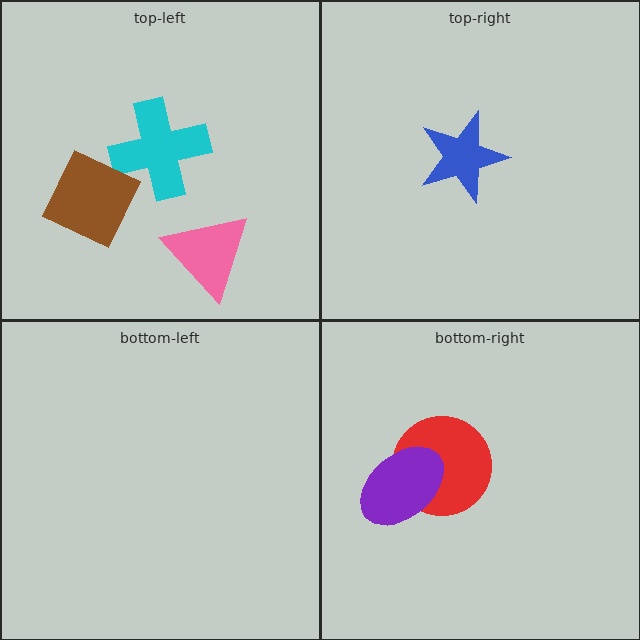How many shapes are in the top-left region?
3.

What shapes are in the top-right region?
The blue star.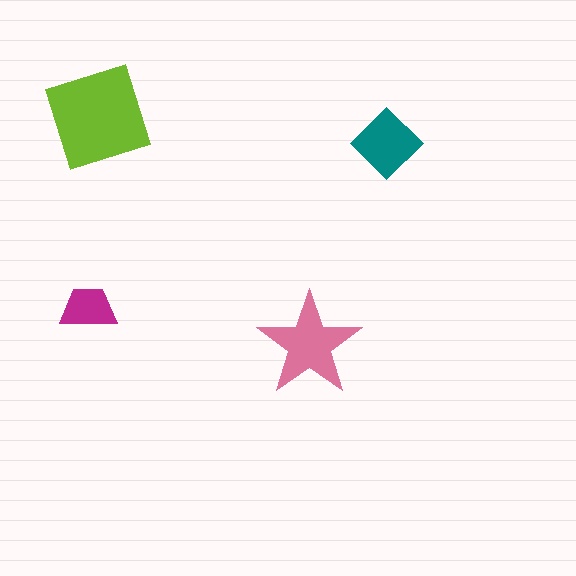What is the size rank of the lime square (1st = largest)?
1st.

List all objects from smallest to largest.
The magenta trapezoid, the teal diamond, the pink star, the lime square.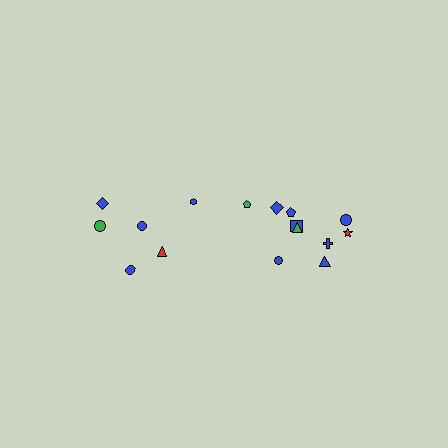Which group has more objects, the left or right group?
The right group.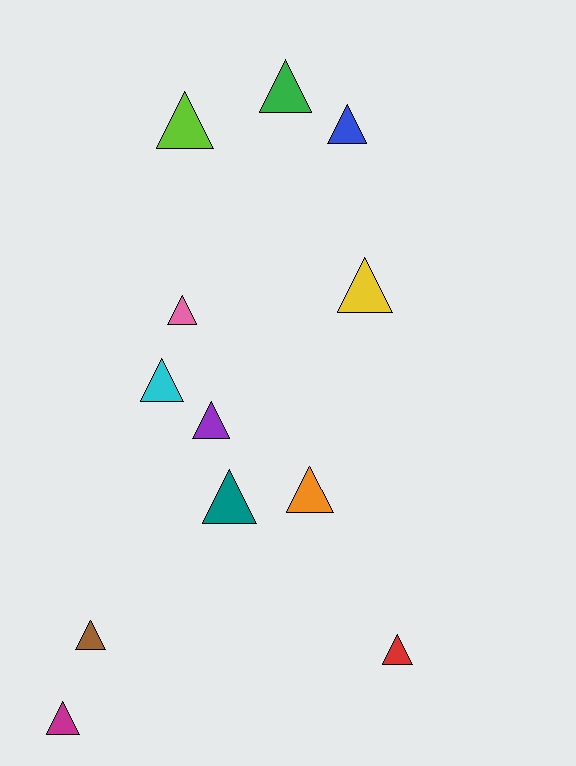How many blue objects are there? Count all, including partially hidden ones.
There is 1 blue object.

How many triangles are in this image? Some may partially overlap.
There are 12 triangles.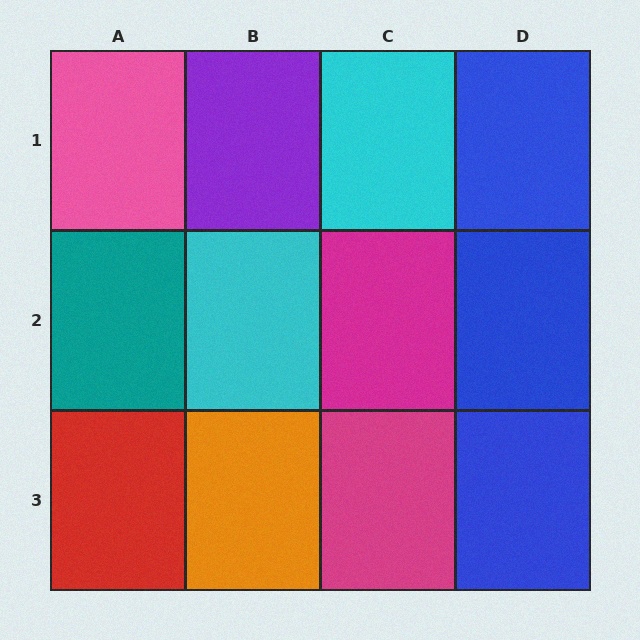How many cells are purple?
1 cell is purple.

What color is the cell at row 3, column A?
Red.